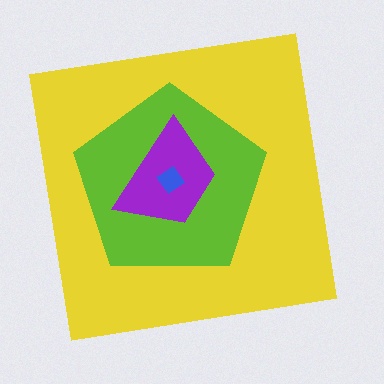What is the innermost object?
The blue diamond.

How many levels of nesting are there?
4.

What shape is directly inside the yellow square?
The lime pentagon.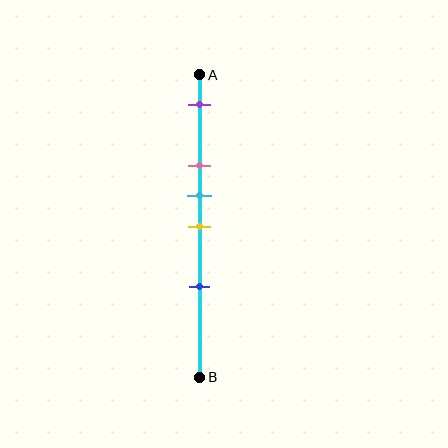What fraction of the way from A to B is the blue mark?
The blue mark is approximately 70% (0.7) of the way from A to B.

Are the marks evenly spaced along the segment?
No, the marks are not evenly spaced.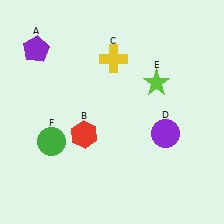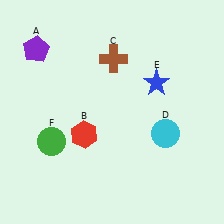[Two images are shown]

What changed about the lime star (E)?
In Image 1, E is lime. In Image 2, it changed to blue.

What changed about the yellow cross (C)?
In Image 1, C is yellow. In Image 2, it changed to brown.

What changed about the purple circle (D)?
In Image 1, D is purple. In Image 2, it changed to cyan.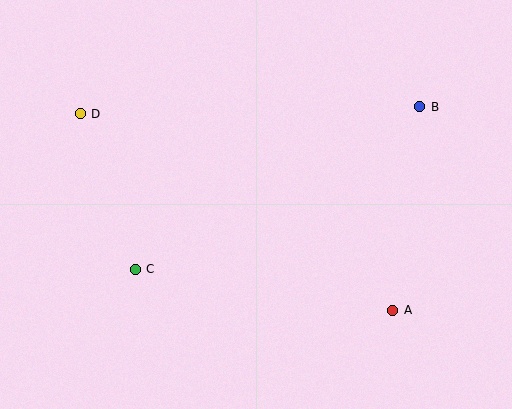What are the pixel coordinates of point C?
Point C is at (135, 269).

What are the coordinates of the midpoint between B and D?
The midpoint between B and D is at (250, 110).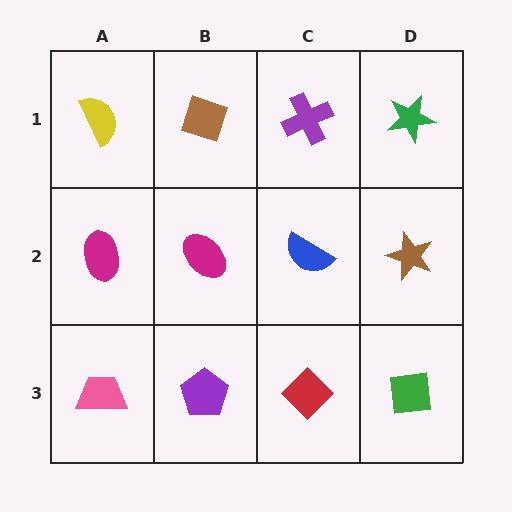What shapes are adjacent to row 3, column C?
A blue semicircle (row 2, column C), a purple pentagon (row 3, column B), a green square (row 3, column D).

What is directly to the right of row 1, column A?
A brown diamond.